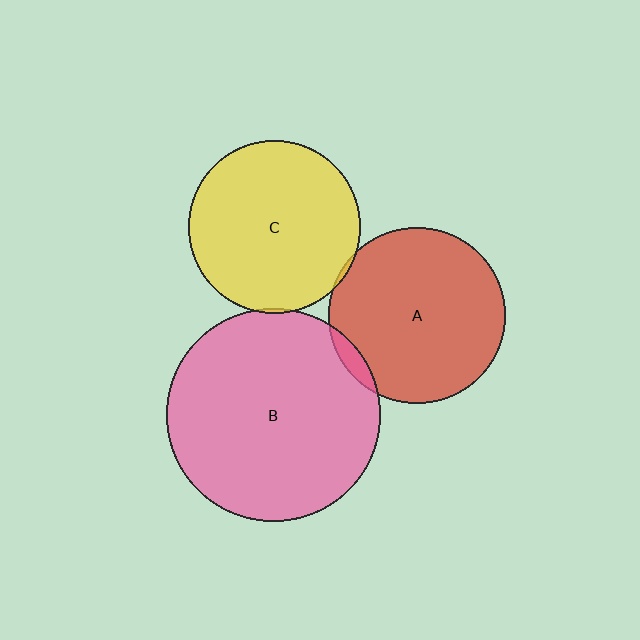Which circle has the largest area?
Circle B (pink).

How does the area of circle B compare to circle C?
Approximately 1.5 times.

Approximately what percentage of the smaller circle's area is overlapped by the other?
Approximately 5%.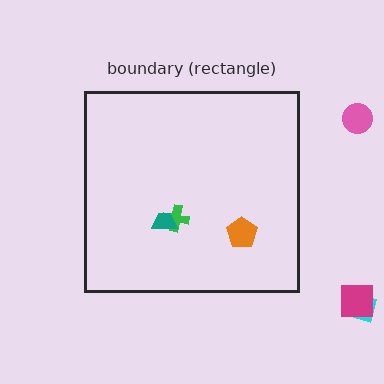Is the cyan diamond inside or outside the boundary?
Outside.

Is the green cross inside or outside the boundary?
Inside.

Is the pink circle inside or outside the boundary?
Outside.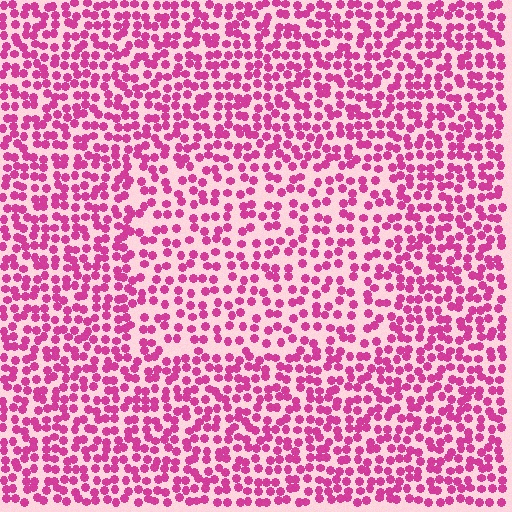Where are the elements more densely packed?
The elements are more densely packed outside the rectangle boundary.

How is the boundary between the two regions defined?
The boundary is defined by a change in element density (approximately 1.5x ratio). All elements are the same color, size, and shape.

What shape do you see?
I see a rectangle.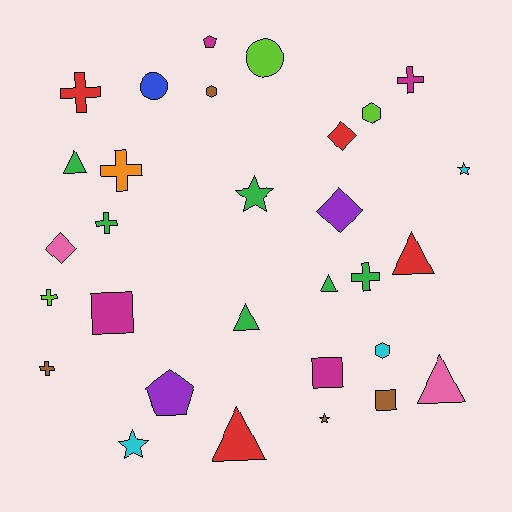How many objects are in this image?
There are 30 objects.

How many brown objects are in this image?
There are 4 brown objects.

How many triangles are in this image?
There are 6 triangles.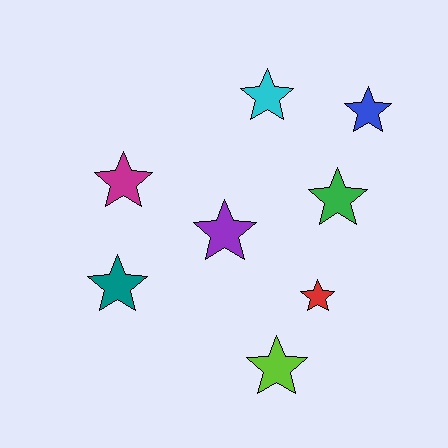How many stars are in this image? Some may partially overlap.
There are 8 stars.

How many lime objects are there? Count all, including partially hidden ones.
There is 1 lime object.